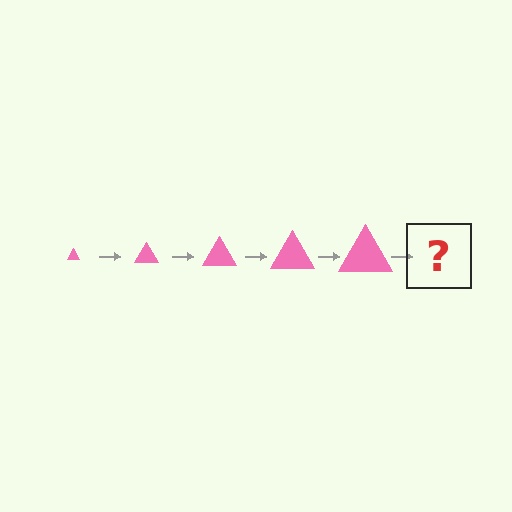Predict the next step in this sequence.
The next step is a pink triangle, larger than the previous one.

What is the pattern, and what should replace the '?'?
The pattern is that the triangle gets progressively larger each step. The '?' should be a pink triangle, larger than the previous one.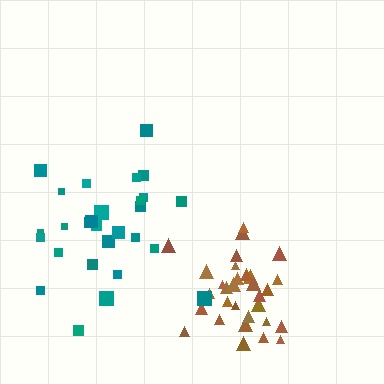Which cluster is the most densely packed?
Brown.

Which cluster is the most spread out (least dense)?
Teal.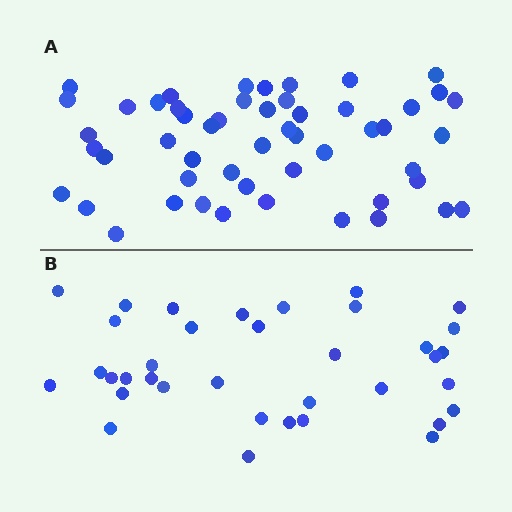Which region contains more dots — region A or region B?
Region A (the top region) has more dots.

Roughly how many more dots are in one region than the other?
Region A has approximately 15 more dots than region B.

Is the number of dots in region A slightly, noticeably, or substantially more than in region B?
Region A has noticeably more, but not dramatically so. The ratio is roughly 1.4 to 1.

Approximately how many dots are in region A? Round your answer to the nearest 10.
About 50 dots. (The exact count is 52, which rounds to 50.)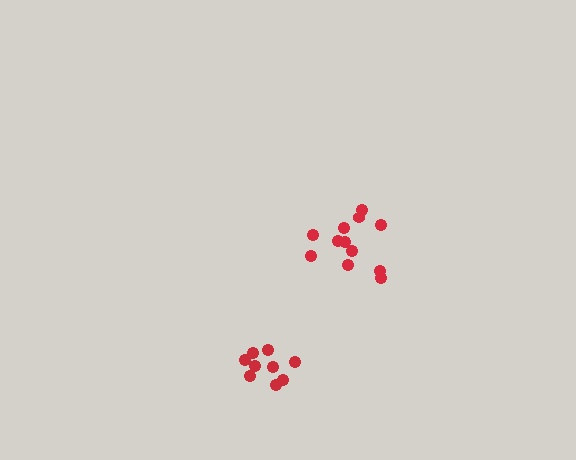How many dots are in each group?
Group 1: 12 dots, Group 2: 9 dots (21 total).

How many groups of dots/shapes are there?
There are 2 groups.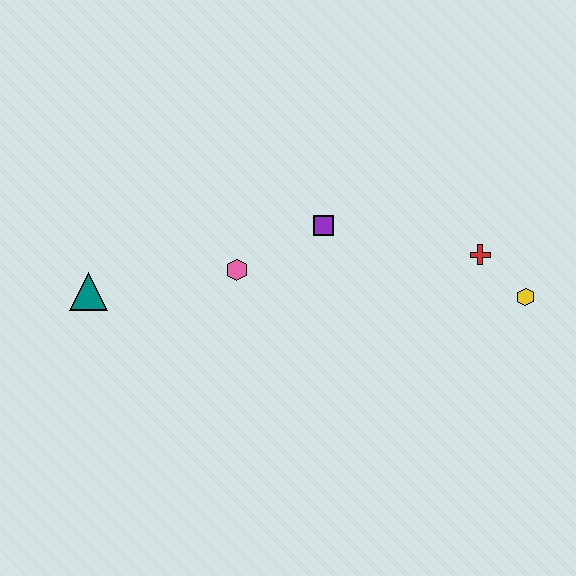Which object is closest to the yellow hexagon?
The red cross is closest to the yellow hexagon.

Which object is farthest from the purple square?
The teal triangle is farthest from the purple square.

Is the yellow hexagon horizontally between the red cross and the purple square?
No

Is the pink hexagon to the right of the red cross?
No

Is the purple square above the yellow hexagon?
Yes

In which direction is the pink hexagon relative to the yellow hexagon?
The pink hexagon is to the left of the yellow hexagon.